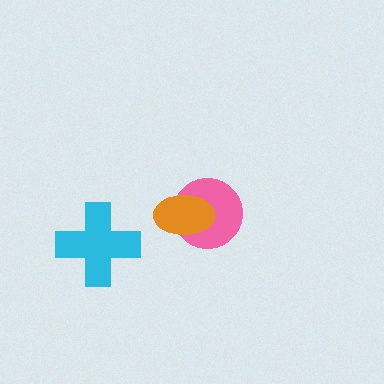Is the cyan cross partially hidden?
No, no other shape covers it.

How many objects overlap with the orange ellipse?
1 object overlaps with the orange ellipse.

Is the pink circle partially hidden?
Yes, it is partially covered by another shape.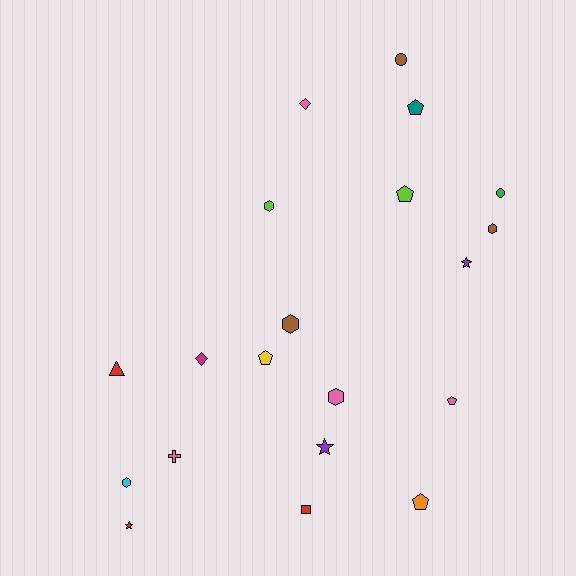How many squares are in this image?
There is 1 square.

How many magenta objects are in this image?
There is 1 magenta object.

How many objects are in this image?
There are 20 objects.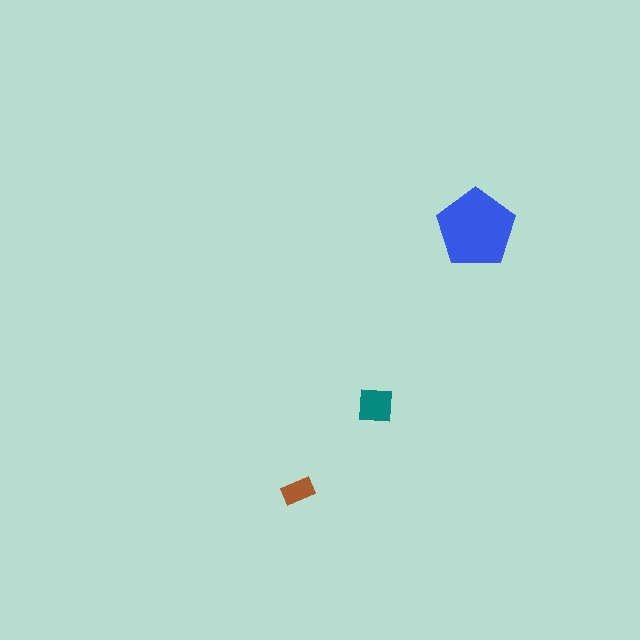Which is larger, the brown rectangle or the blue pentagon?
The blue pentagon.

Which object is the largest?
The blue pentagon.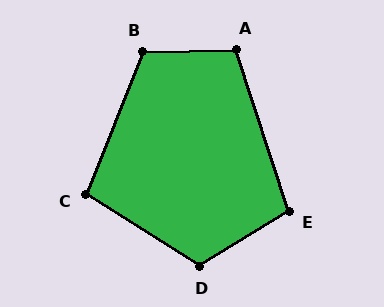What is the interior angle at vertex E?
Approximately 103 degrees (obtuse).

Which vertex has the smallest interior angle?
C, at approximately 101 degrees.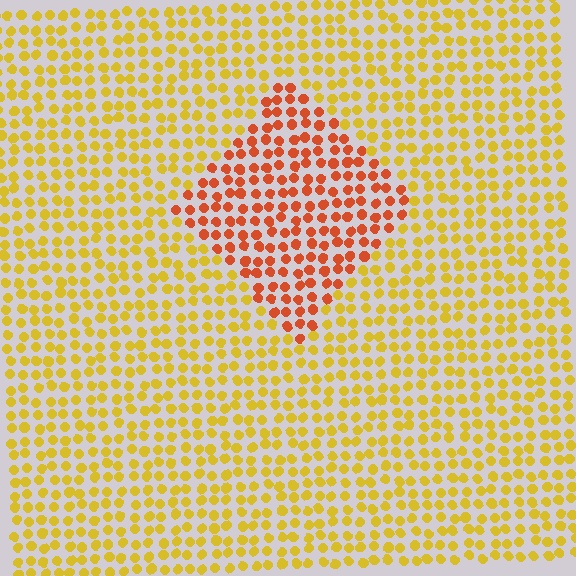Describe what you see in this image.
The image is filled with small yellow elements in a uniform arrangement. A diamond-shaped region is visible where the elements are tinted to a slightly different hue, forming a subtle color boundary.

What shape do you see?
I see a diamond.